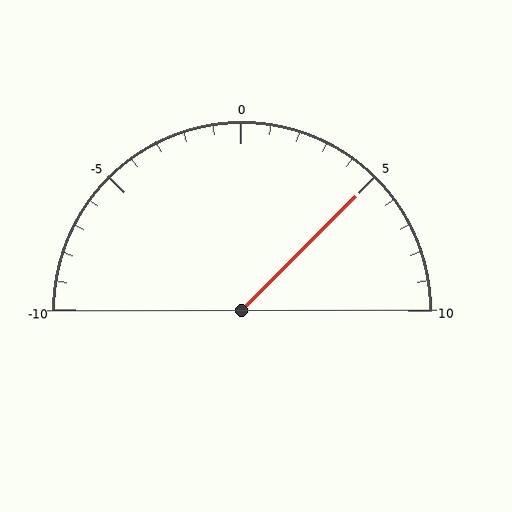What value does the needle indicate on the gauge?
The needle indicates approximately 5.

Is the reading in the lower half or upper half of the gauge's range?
The reading is in the upper half of the range (-10 to 10).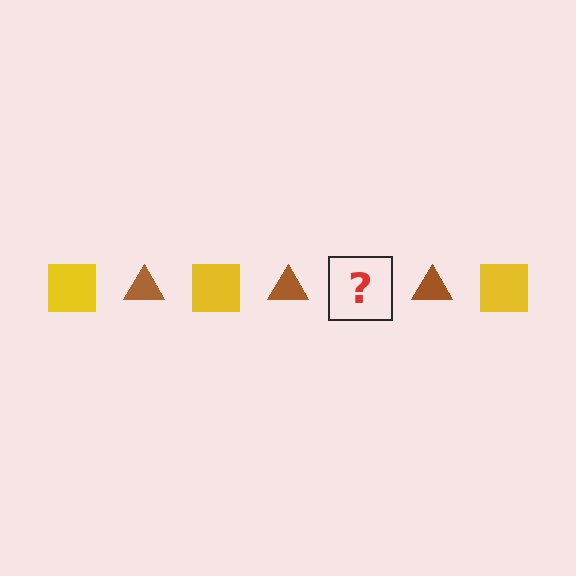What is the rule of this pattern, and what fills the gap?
The rule is that the pattern alternates between yellow square and brown triangle. The gap should be filled with a yellow square.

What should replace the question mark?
The question mark should be replaced with a yellow square.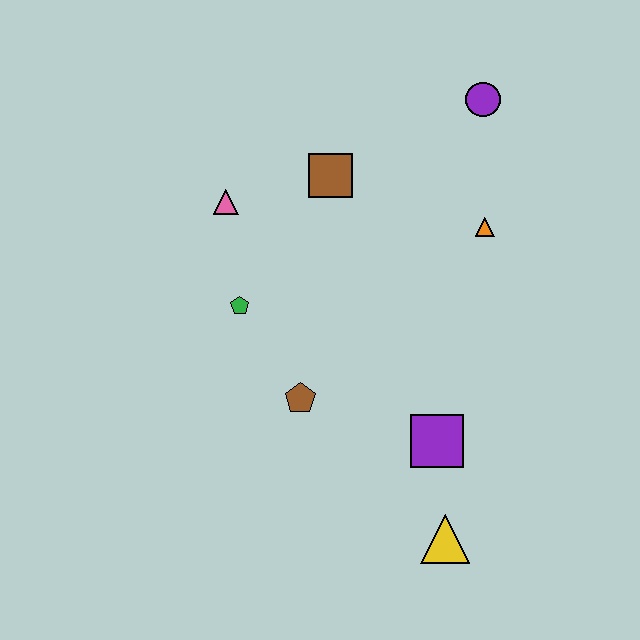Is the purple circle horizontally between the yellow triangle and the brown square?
No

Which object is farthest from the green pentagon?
The purple circle is farthest from the green pentagon.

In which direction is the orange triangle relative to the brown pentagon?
The orange triangle is to the right of the brown pentagon.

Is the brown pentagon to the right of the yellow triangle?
No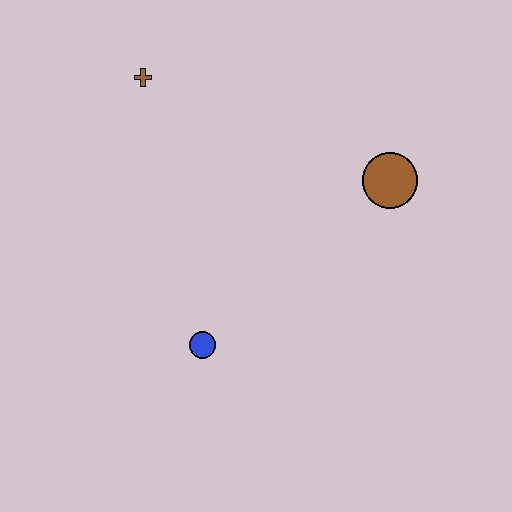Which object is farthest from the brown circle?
The brown cross is farthest from the brown circle.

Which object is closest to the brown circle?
The blue circle is closest to the brown circle.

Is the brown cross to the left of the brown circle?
Yes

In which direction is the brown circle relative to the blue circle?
The brown circle is to the right of the blue circle.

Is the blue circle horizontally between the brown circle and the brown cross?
Yes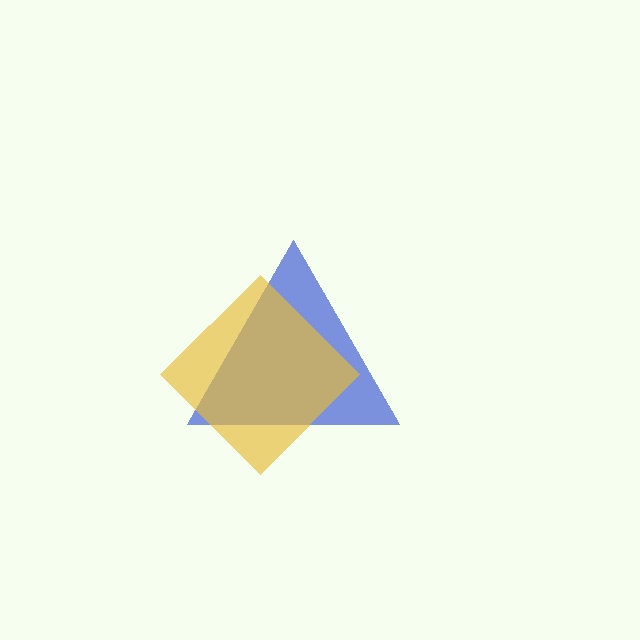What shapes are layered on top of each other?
The layered shapes are: a blue triangle, a yellow diamond.